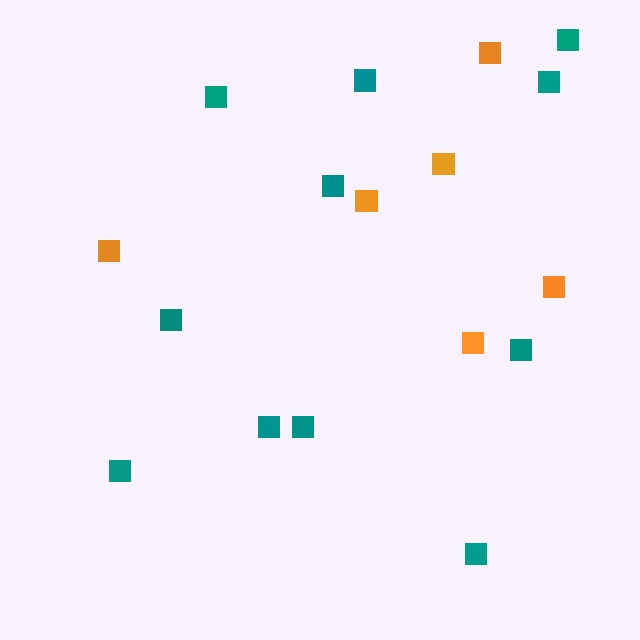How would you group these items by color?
There are 2 groups: one group of teal squares (11) and one group of orange squares (6).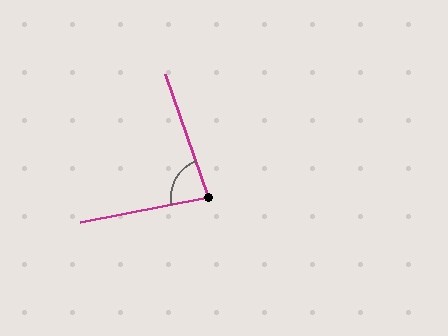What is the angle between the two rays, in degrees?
Approximately 81 degrees.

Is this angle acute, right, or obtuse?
It is acute.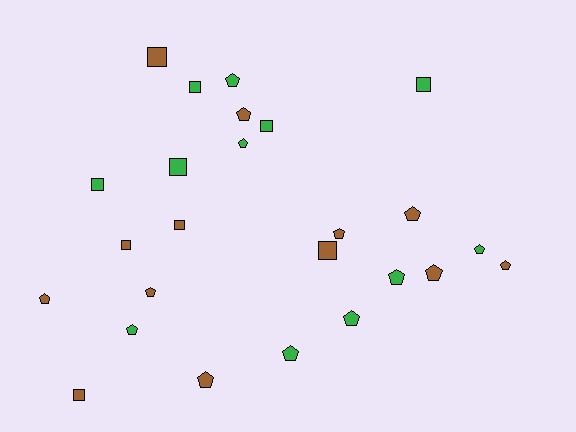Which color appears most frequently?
Brown, with 13 objects.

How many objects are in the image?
There are 25 objects.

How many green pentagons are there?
There are 7 green pentagons.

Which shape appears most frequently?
Pentagon, with 15 objects.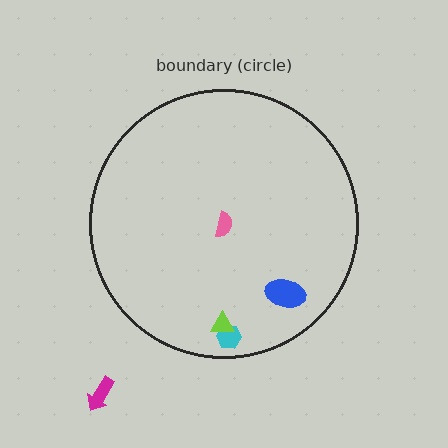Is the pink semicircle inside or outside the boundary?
Inside.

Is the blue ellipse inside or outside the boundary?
Inside.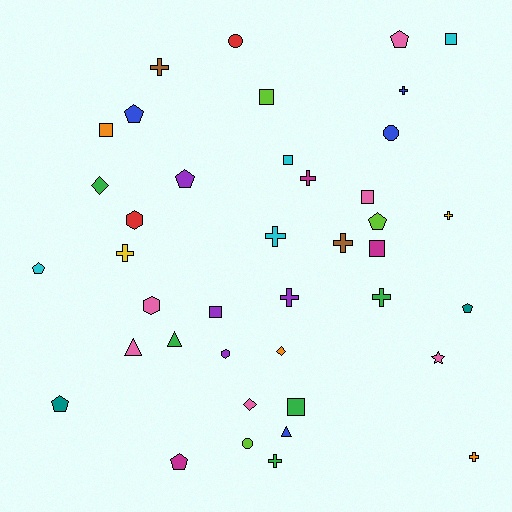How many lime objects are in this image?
There are 3 lime objects.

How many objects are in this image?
There are 40 objects.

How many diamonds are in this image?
There are 3 diamonds.